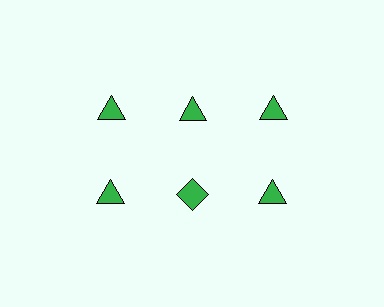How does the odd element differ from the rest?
It has a different shape: diamond instead of triangle.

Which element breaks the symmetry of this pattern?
The green diamond in the second row, second from left column breaks the symmetry. All other shapes are green triangles.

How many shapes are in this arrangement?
There are 6 shapes arranged in a grid pattern.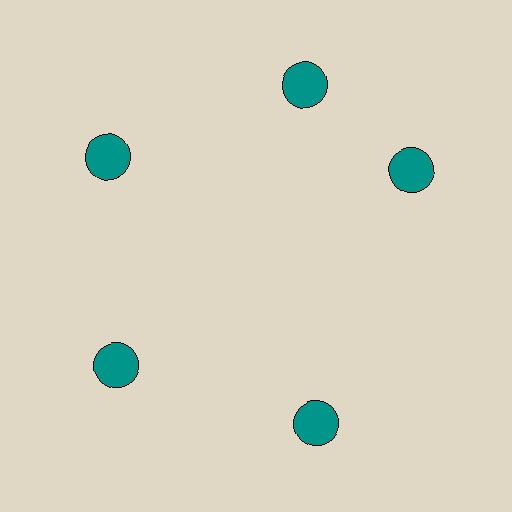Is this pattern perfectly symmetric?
No. The 5 teal circles are arranged in a ring, but one element near the 3 o'clock position is rotated out of alignment along the ring, breaking the 5-fold rotational symmetry.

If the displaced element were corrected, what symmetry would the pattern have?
It would have 5-fold rotational symmetry — the pattern would map onto itself every 72 degrees.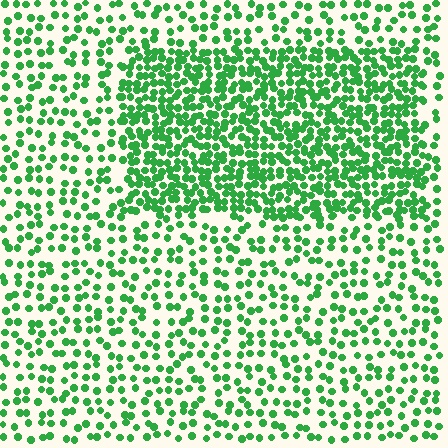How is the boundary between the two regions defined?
The boundary is defined by a change in element density (approximately 2.2x ratio). All elements are the same color, size, and shape.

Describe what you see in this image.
The image contains small green elements arranged at two different densities. A rectangle-shaped region is visible where the elements are more densely packed than the surrounding area.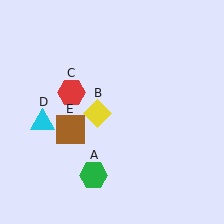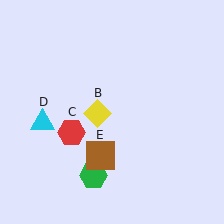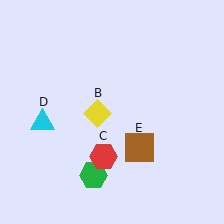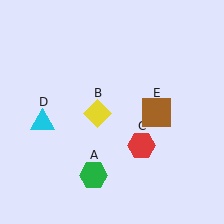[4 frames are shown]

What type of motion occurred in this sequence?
The red hexagon (object C), brown square (object E) rotated counterclockwise around the center of the scene.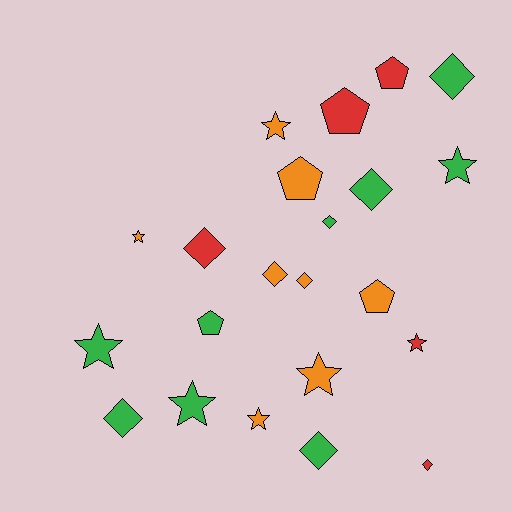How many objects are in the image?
There are 22 objects.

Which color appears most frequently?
Green, with 9 objects.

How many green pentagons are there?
There is 1 green pentagon.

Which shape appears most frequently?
Diamond, with 9 objects.